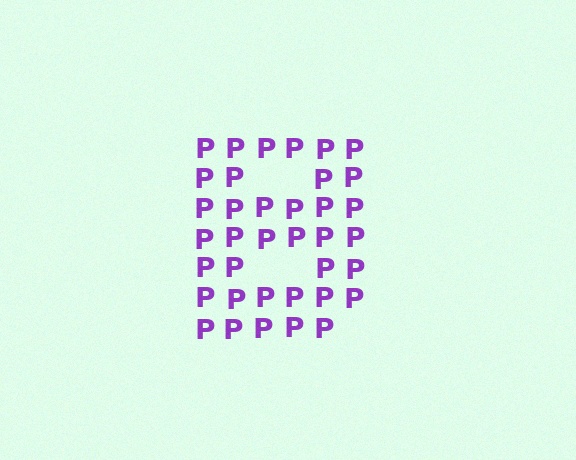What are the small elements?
The small elements are letter P's.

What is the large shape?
The large shape is the letter B.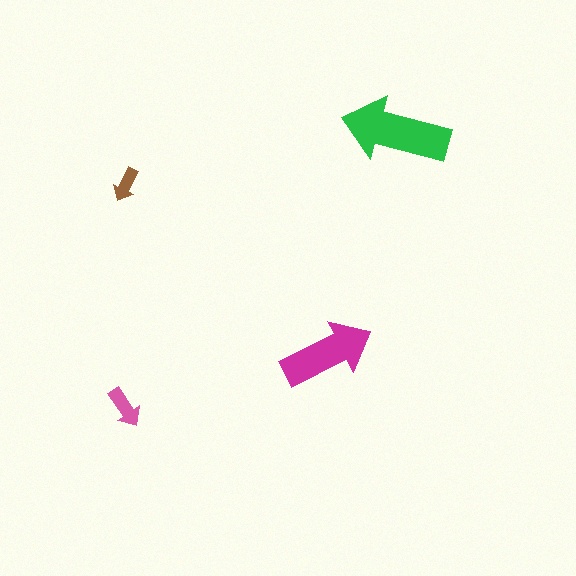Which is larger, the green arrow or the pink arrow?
The green one.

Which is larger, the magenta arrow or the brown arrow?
The magenta one.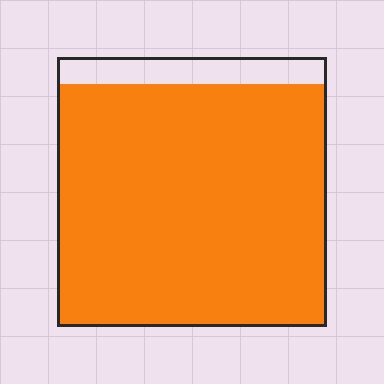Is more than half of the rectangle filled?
Yes.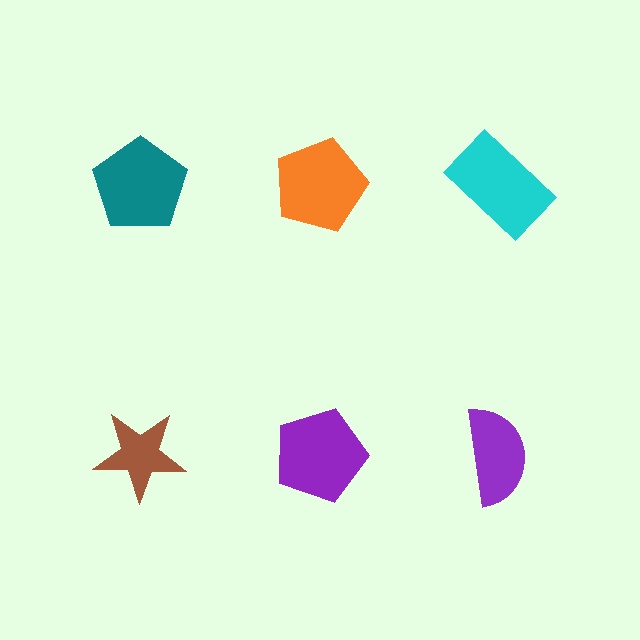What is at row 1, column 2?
An orange pentagon.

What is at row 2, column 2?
A purple pentagon.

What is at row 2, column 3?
A purple semicircle.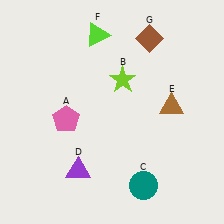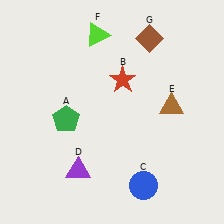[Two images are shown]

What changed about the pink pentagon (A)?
In Image 1, A is pink. In Image 2, it changed to green.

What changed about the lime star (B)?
In Image 1, B is lime. In Image 2, it changed to red.